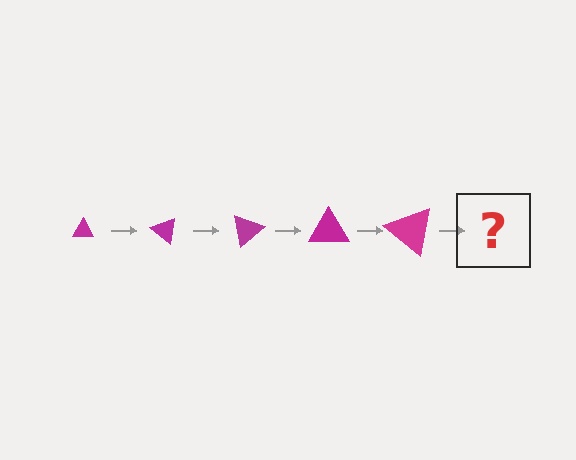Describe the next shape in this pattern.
It should be a triangle, larger than the previous one and rotated 200 degrees from the start.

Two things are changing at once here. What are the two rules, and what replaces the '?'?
The two rules are that the triangle grows larger each step and it rotates 40 degrees each step. The '?' should be a triangle, larger than the previous one and rotated 200 degrees from the start.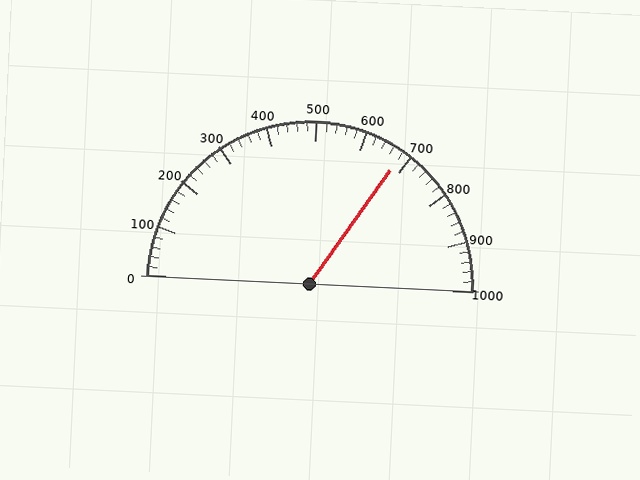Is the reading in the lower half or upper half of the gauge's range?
The reading is in the upper half of the range (0 to 1000).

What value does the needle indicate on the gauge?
The needle indicates approximately 680.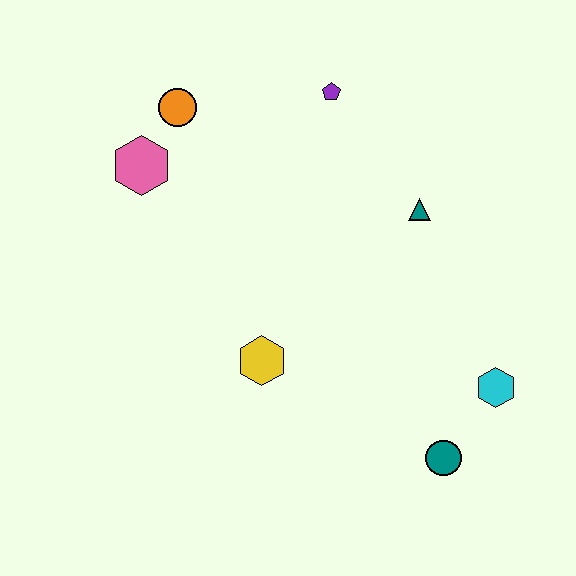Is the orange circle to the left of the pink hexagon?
No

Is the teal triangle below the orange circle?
Yes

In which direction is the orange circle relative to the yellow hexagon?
The orange circle is above the yellow hexagon.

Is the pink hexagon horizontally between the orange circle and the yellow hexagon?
No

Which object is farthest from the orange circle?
The teal circle is farthest from the orange circle.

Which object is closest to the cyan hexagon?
The teal circle is closest to the cyan hexagon.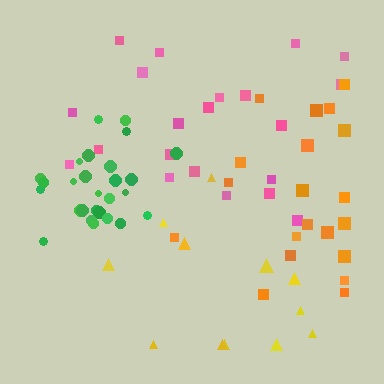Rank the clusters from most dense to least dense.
green, pink, orange, yellow.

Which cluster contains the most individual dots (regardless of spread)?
Green (27).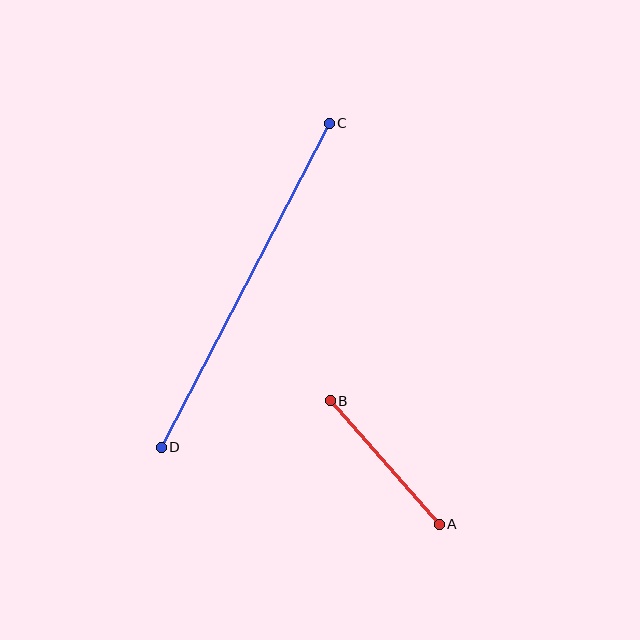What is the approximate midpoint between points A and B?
The midpoint is at approximately (385, 462) pixels.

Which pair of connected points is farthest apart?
Points C and D are farthest apart.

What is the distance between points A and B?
The distance is approximately 165 pixels.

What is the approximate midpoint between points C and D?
The midpoint is at approximately (245, 285) pixels.